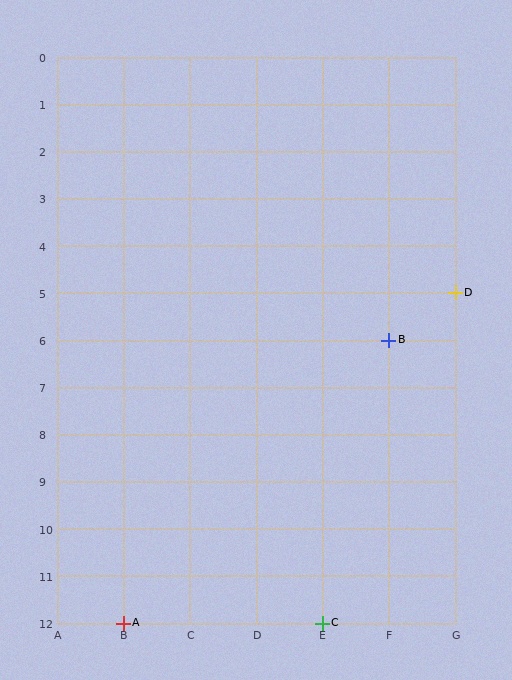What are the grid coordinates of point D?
Point D is at grid coordinates (G, 5).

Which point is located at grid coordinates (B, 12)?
Point A is at (B, 12).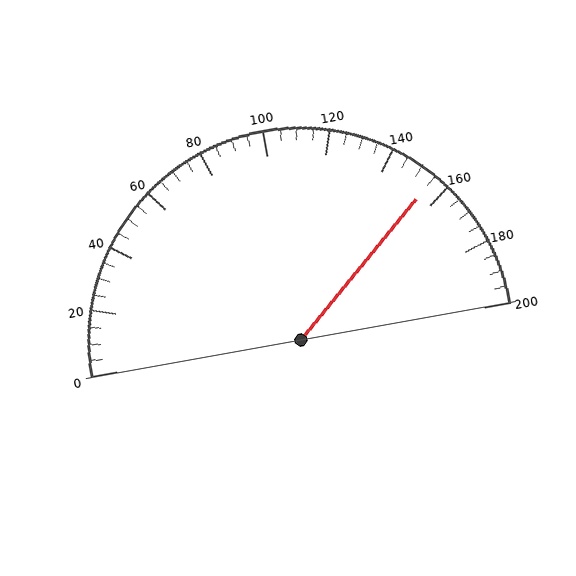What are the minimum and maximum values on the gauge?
The gauge ranges from 0 to 200.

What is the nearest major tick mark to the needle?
The nearest major tick mark is 160.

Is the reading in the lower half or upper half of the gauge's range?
The reading is in the upper half of the range (0 to 200).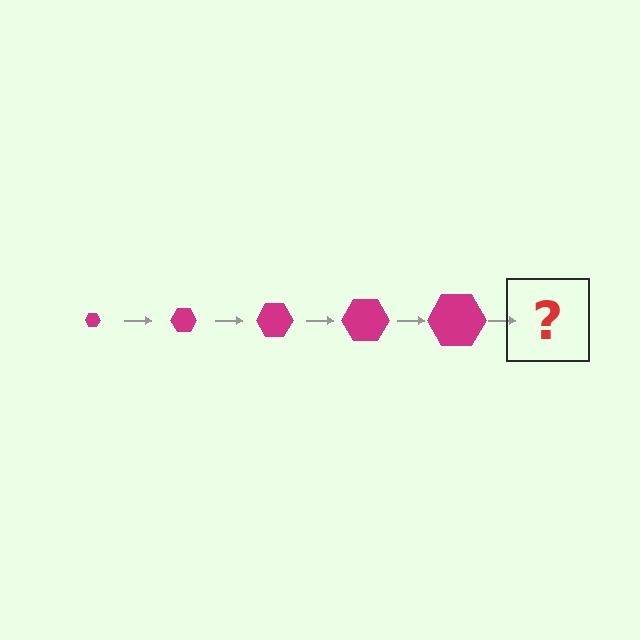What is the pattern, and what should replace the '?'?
The pattern is that the hexagon gets progressively larger each step. The '?' should be a magenta hexagon, larger than the previous one.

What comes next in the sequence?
The next element should be a magenta hexagon, larger than the previous one.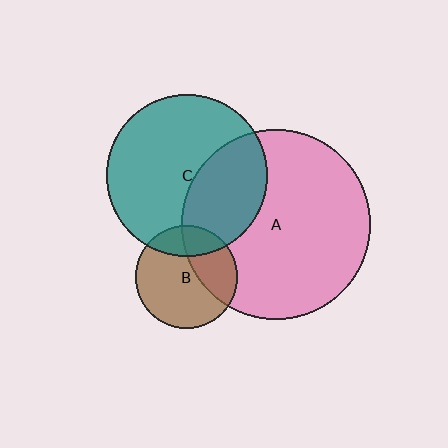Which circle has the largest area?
Circle A (pink).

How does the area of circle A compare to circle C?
Approximately 1.4 times.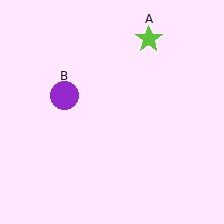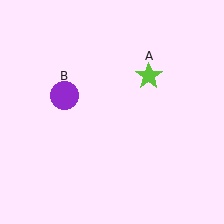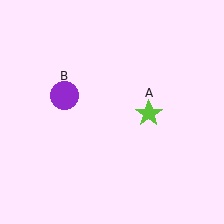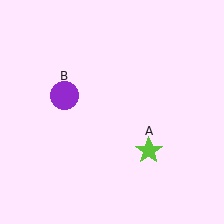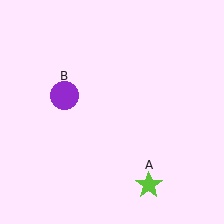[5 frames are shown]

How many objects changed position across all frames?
1 object changed position: lime star (object A).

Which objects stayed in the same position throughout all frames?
Purple circle (object B) remained stationary.